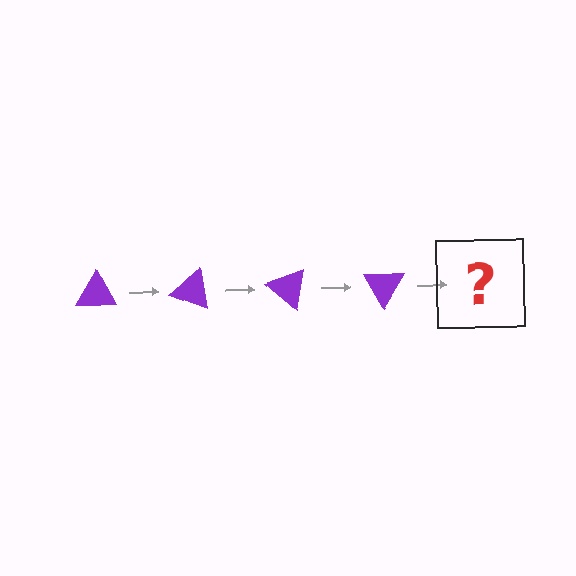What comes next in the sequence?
The next element should be a purple triangle rotated 80 degrees.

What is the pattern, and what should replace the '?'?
The pattern is that the triangle rotates 20 degrees each step. The '?' should be a purple triangle rotated 80 degrees.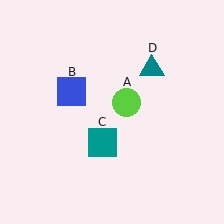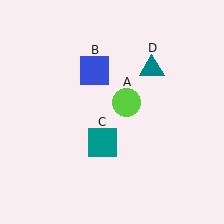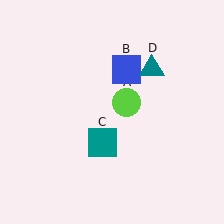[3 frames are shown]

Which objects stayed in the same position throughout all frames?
Lime circle (object A) and teal square (object C) and teal triangle (object D) remained stationary.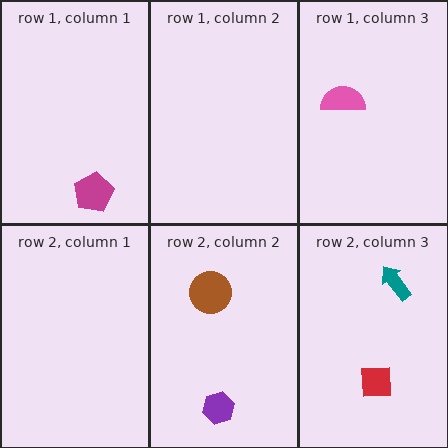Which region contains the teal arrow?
The row 2, column 3 region.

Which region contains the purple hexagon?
The row 2, column 2 region.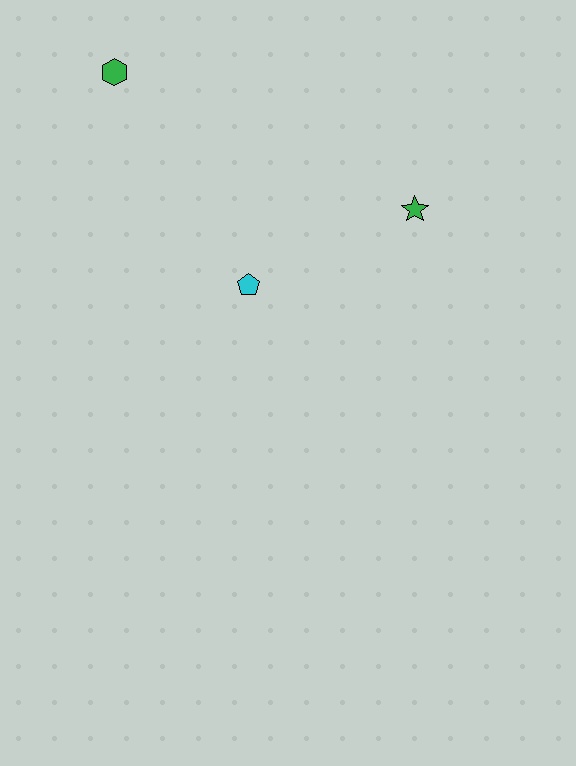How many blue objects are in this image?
There are no blue objects.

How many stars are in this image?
There is 1 star.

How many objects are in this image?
There are 3 objects.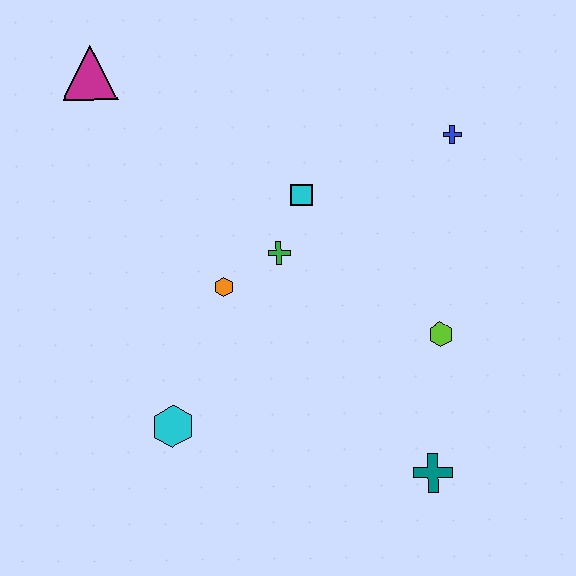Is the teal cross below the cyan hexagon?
Yes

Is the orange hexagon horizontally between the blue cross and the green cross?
No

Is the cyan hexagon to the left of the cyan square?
Yes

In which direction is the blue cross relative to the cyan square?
The blue cross is to the right of the cyan square.